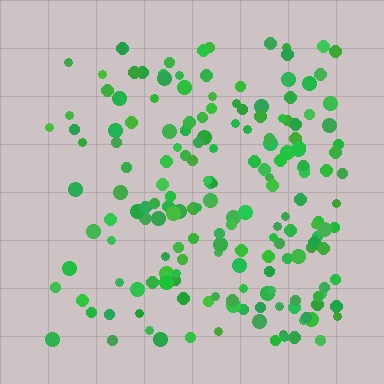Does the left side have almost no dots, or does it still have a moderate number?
Still a moderate number, just noticeably fewer than the right.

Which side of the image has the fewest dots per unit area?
The left.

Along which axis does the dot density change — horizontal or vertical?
Horizontal.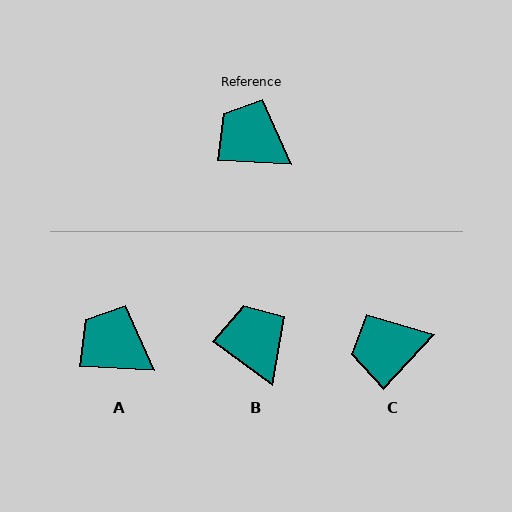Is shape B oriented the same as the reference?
No, it is off by about 34 degrees.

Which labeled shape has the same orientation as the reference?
A.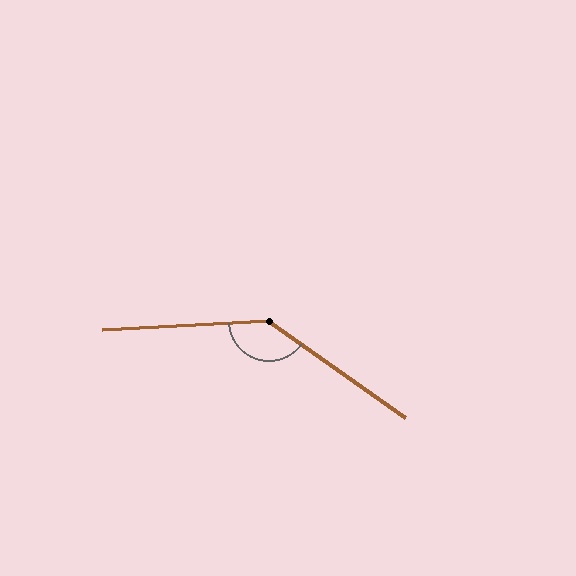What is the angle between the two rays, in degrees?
Approximately 141 degrees.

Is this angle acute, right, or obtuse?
It is obtuse.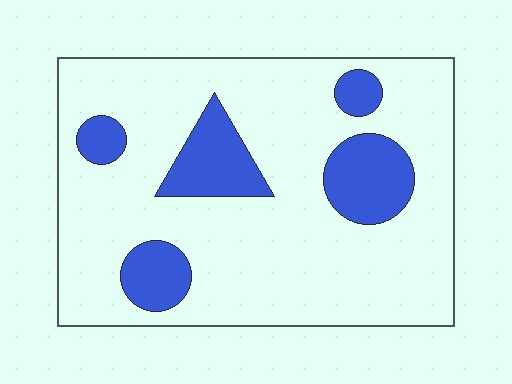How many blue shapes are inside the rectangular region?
5.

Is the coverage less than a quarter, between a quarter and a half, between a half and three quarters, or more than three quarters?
Less than a quarter.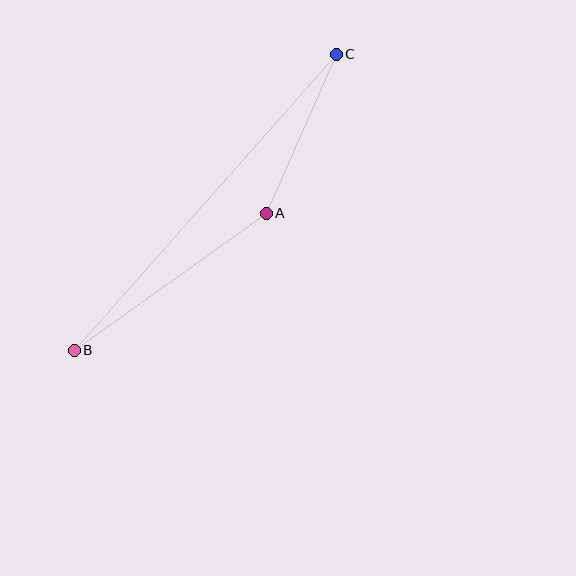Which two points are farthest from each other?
Points B and C are farthest from each other.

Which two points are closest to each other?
Points A and C are closest to each other.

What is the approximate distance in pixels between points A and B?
The distance between A and B is approximately 236 pixels.